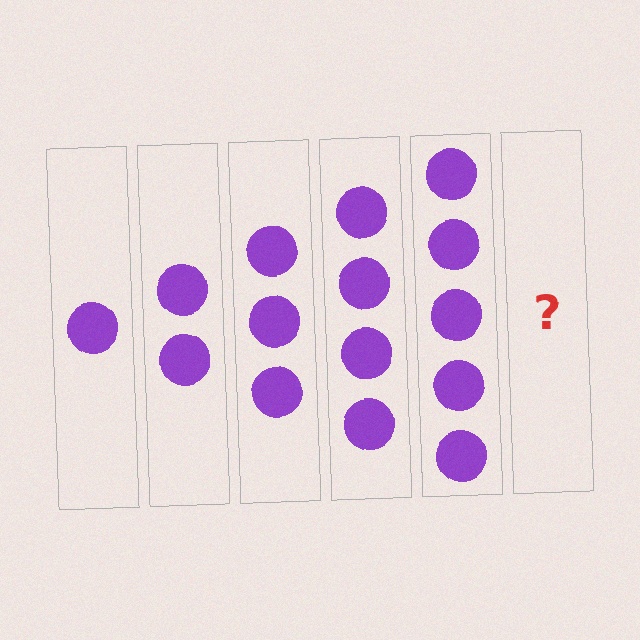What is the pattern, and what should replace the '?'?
The pattern is that each step adds one more circle. The '?' should be 6 circles.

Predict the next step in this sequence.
The next step is 6 circles.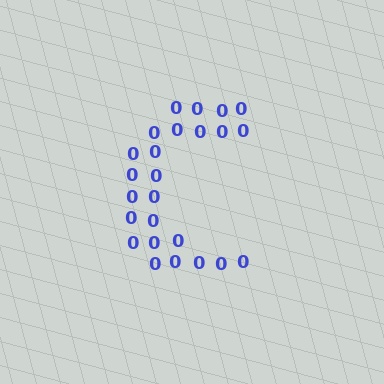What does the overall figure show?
The overall figure shows the letter C.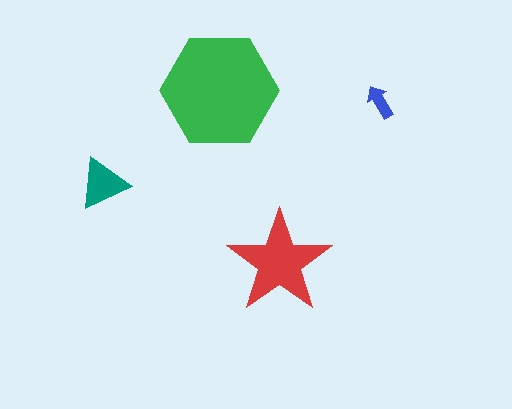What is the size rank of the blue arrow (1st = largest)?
4th.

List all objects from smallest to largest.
The blue arrow, the teal triangle, the red star, the green hexagon.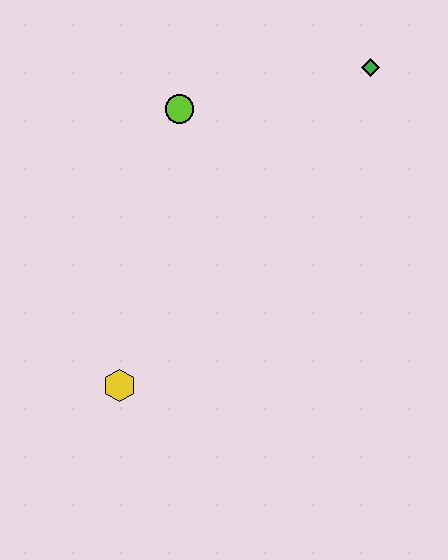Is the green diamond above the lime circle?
Yes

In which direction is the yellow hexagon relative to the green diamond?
The yellow hexagon is below the green diamond.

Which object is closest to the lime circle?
The green diamond is closest to the lime circle.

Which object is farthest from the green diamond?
The yellow hexagon is farthest from the green diamond.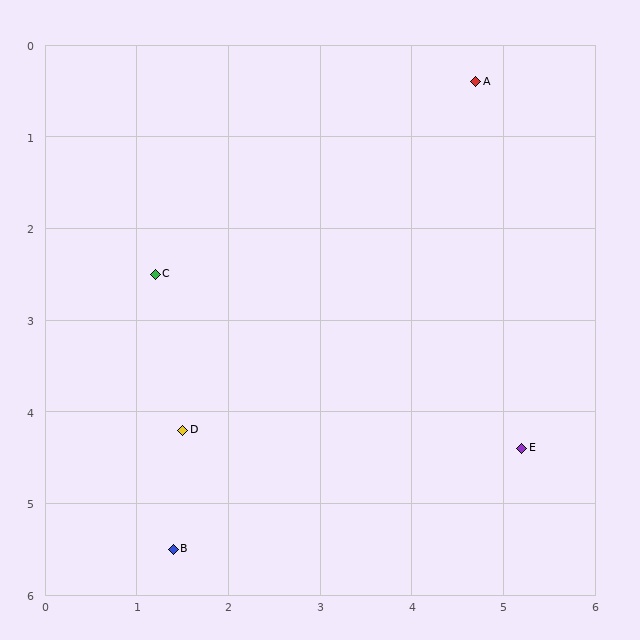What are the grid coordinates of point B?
Point B is at approximately (1.4, 5.5).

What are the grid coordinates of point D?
Point D is at approximately (1.5, 4.2).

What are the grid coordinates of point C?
Point C is at approximately (1.2, 2.5).